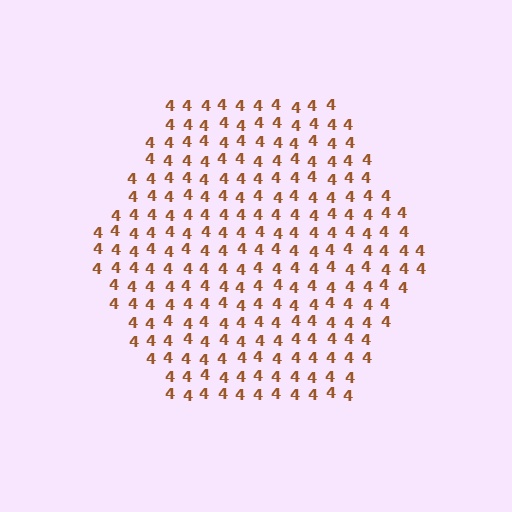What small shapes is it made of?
It is made of small digit 4's.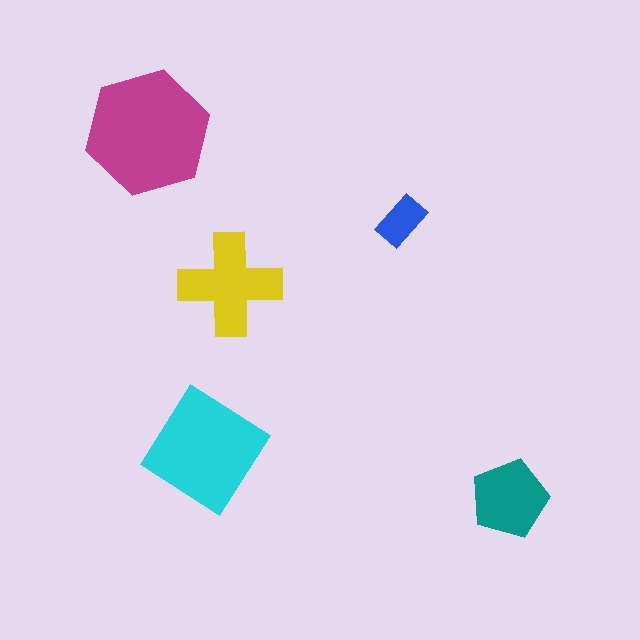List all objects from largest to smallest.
The magenta hexagon, the cyan diamond, the yellow cross, the teal pentagon, the blue rectangle.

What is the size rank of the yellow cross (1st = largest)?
3rd.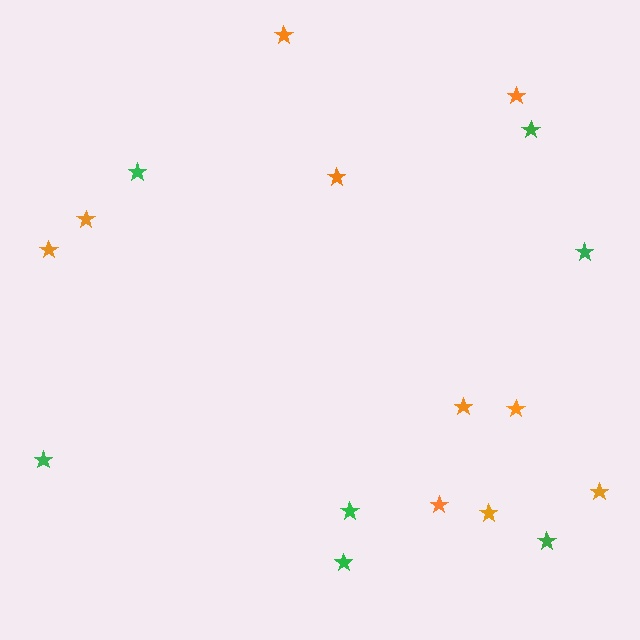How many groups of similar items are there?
There are 2 groups: one group of orange stars (10) and one group of green stars (7).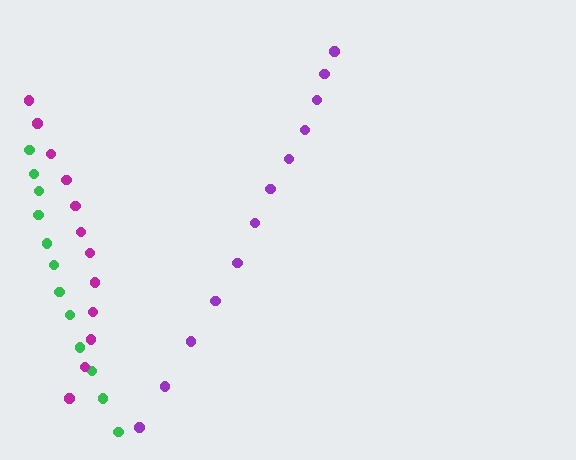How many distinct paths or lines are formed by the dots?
There are 3 distinct paths.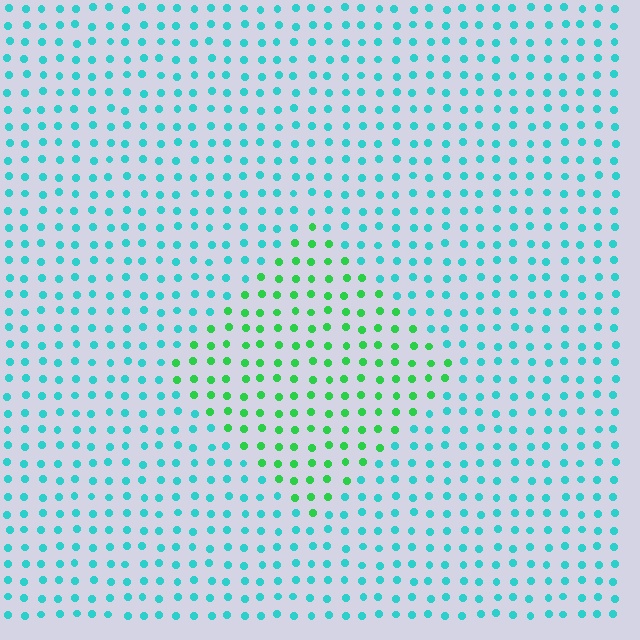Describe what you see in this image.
The image is filled with small cyan elements in a uniform arrangement. A diamond-shaped region is visible where the elements are tinted to a slightly different hue, forming a subtle color boundary.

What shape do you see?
I see a diamond.